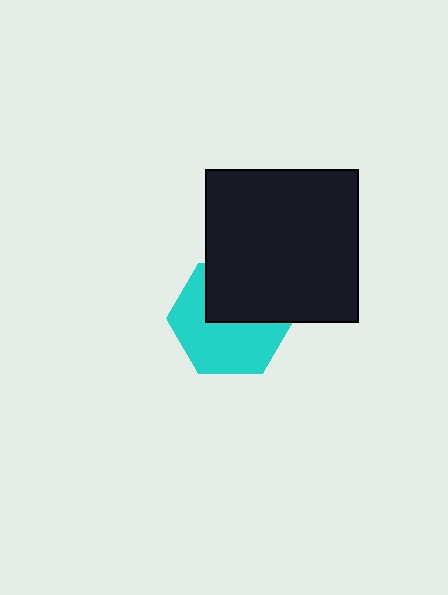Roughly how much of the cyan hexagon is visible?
About half of it is visible (roughly 58%).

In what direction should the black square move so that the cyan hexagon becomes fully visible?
The black square should move up. That is the shortest direction to clear the overlap and leave the cyan hexagon fully visible.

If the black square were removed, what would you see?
You would see the complete cyan hexagon.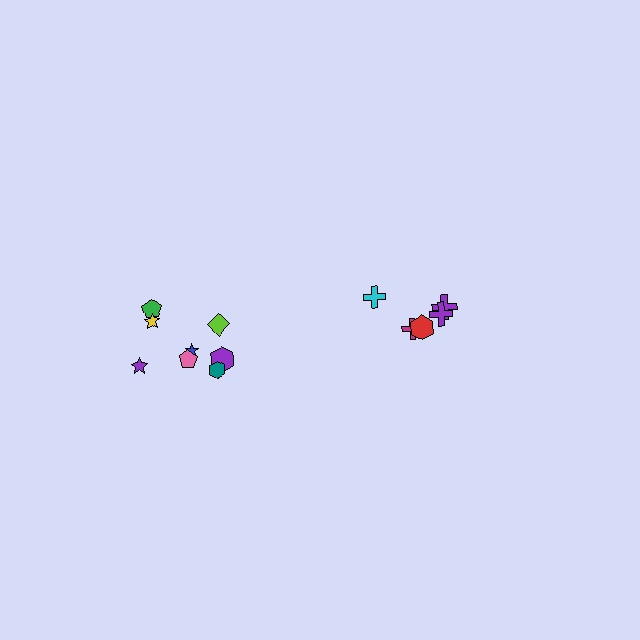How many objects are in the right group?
There are 5 objects.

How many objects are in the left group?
There are 8 objects.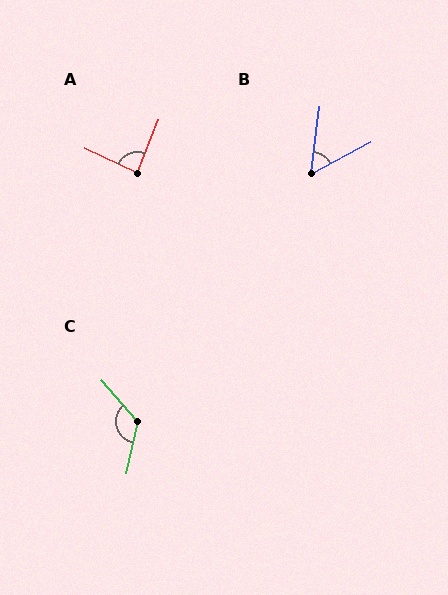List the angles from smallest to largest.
B (54°), A (86°), C (126°).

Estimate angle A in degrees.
Approximately 86 degrees.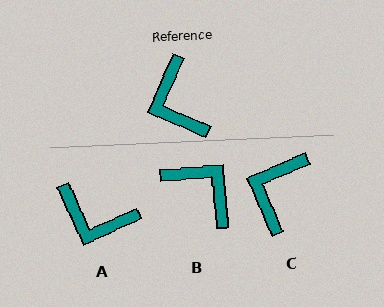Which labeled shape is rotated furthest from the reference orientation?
B, about 151 degrees away.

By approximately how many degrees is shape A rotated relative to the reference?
Approximately 48 degrees counter-clockwise.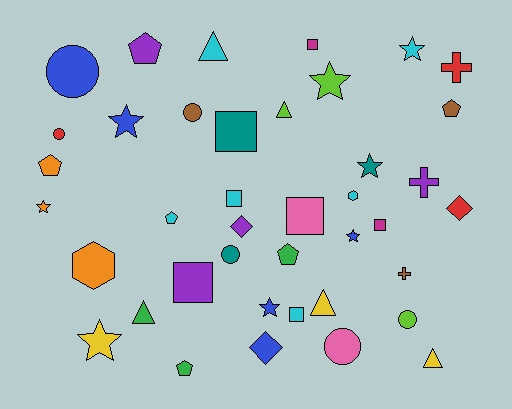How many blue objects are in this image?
There are 5 blue objects.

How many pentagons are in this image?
There are 6 pentagons.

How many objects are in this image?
There are 40 objects.